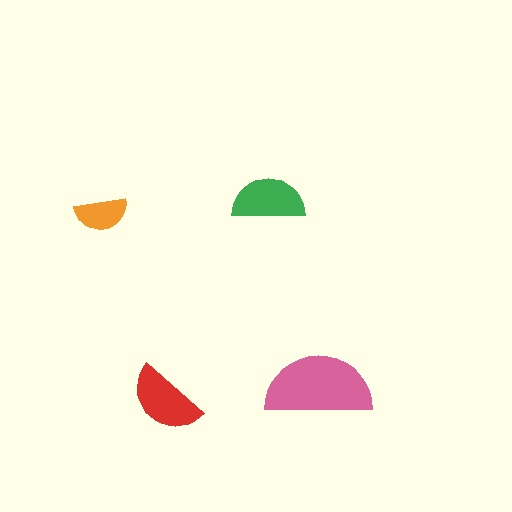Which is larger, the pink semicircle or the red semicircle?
The pink one.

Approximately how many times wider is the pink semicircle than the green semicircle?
About 1.5 times wider.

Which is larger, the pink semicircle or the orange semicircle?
The pink one.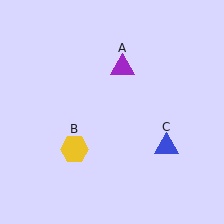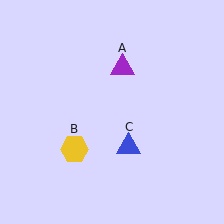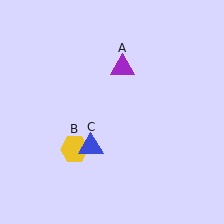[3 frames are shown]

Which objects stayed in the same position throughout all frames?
Purple triangle (object A) and yellow hexagon (object B) remained stationary.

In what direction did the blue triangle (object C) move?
The blue triangle (object C) moved left.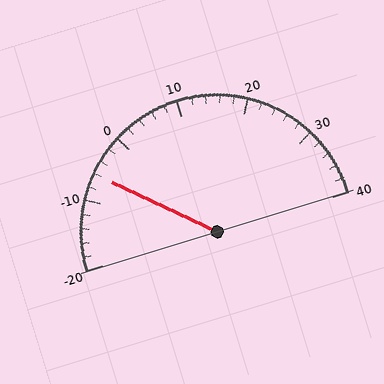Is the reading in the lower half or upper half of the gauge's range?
The reading is in the lower half of the range (-20 to 40).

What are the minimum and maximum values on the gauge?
The gauge ranges from -20 to 40.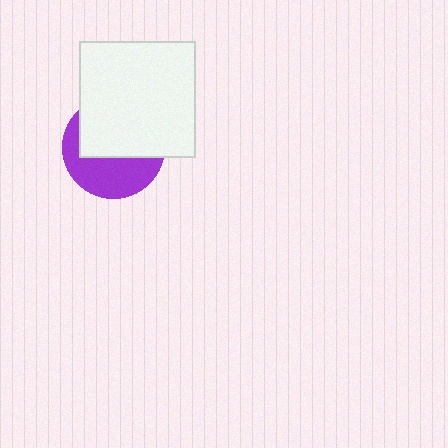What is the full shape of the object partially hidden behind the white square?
The partially hidden object is a purple circle.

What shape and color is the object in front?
The object in front is a white square.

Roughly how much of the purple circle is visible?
About half of it is visible (roughly 45%).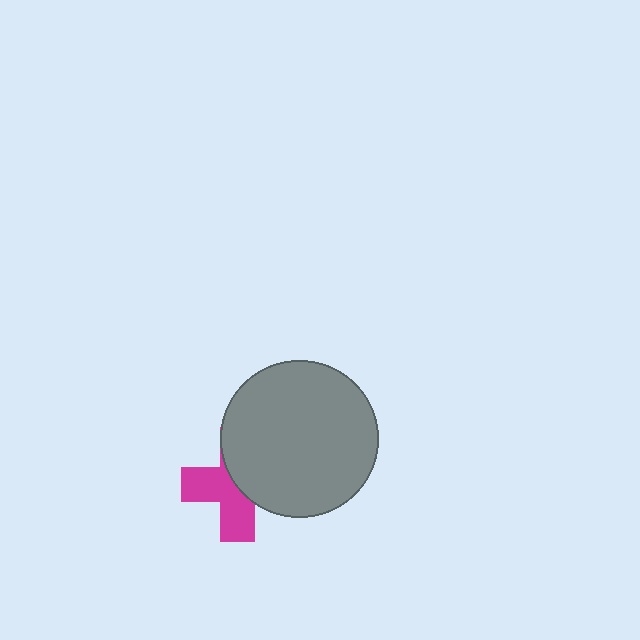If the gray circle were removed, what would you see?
You would see the complete magenta cross.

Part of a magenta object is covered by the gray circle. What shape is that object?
It is a cross.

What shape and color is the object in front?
The object in front is a gray circle.